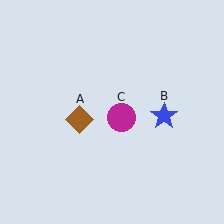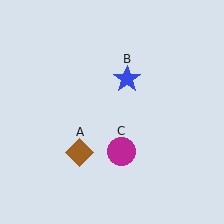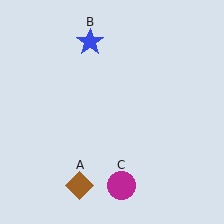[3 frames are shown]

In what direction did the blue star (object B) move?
The blue star (object B) moved up and to the left.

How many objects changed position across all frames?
3 objects changed position: brown diamond (object A), blue star (object B), magenta circle (object C).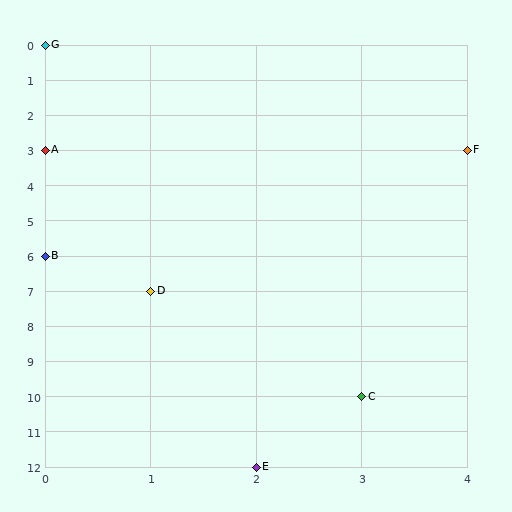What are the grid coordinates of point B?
Point B is at grid coordinates (0, 6).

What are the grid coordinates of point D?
Point D is at grid coordinates (1, 7).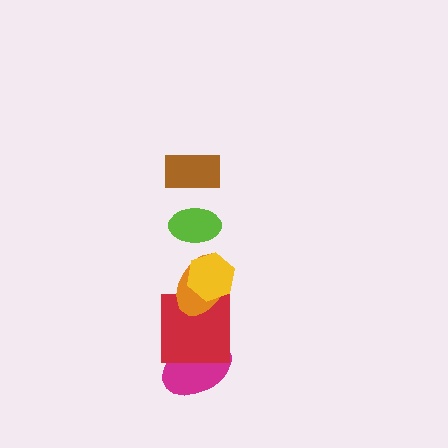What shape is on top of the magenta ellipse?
The red square is on top of the magenta ellipse.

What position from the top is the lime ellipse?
The lime ellipse is 2nd from the top.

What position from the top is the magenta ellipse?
The magenta ellipse is 6th from the top.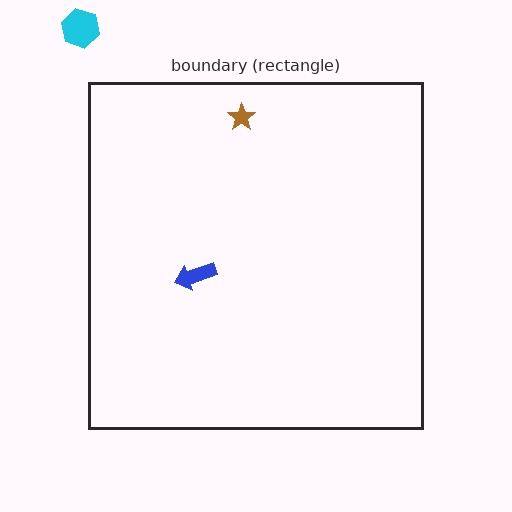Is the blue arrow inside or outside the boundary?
Inside.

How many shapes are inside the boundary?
2 inside, 1 outside.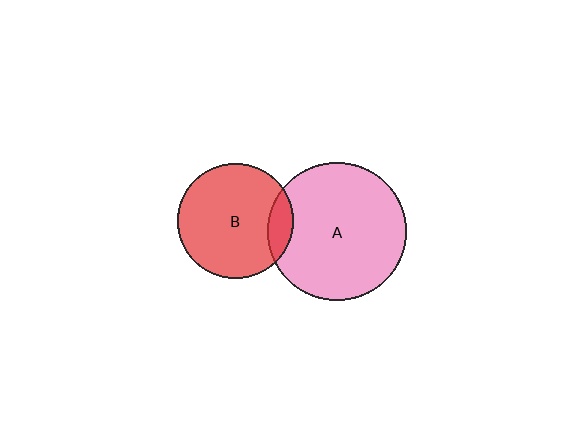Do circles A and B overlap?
Yes.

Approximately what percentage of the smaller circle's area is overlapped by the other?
Approximately 10%.